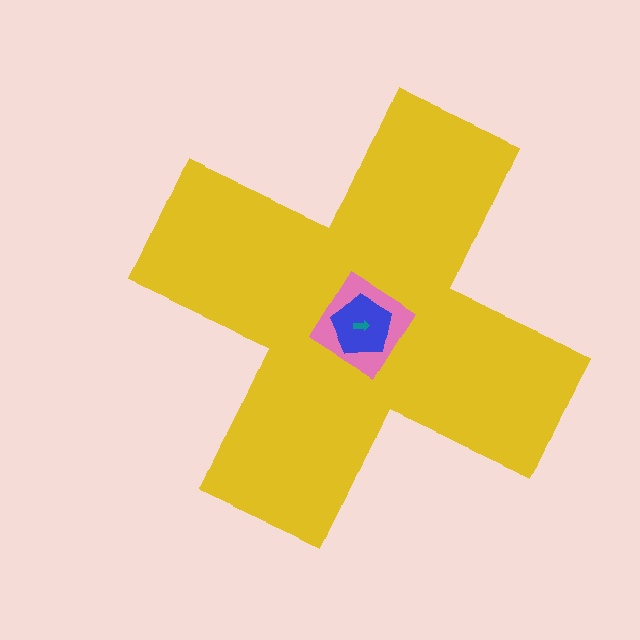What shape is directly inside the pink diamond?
The blue pentagon.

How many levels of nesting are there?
4.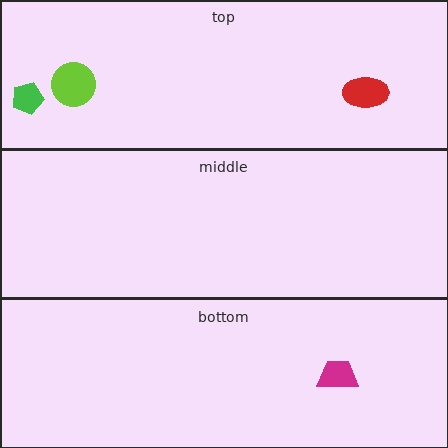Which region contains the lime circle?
The top region.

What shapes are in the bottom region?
The magenta trapezoid.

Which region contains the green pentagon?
The top region.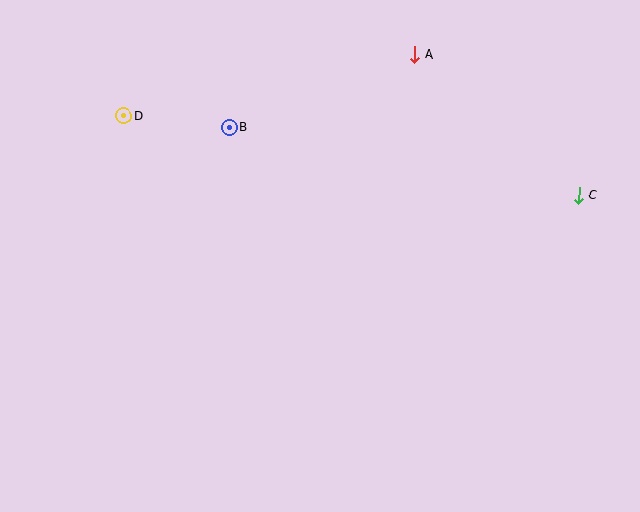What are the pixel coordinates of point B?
Point B is at (229, 127).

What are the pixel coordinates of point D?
Point D is at (124, 116).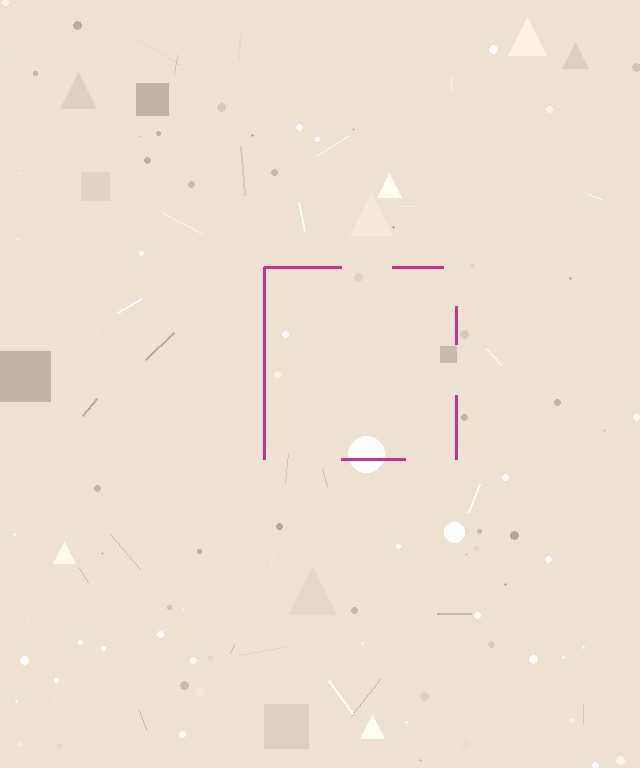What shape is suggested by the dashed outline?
The dashed outline suggests a square.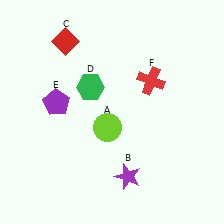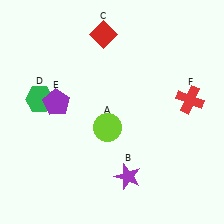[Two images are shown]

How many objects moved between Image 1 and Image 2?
3 objects moved between the two images.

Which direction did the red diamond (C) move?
The red diamond (C) moved right.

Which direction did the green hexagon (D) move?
The green hexagon (D) moved left.